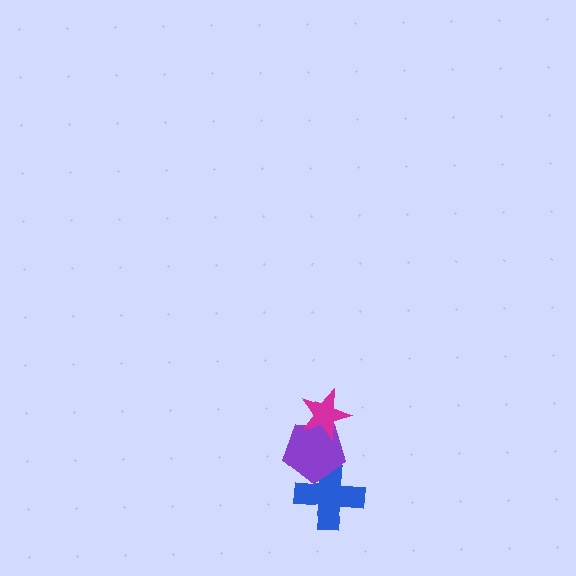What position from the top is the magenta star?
The magenta star is 1st from the top.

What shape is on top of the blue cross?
The purple pentagon is on top of the blue cross.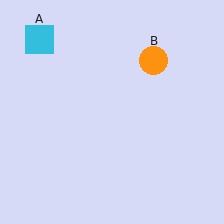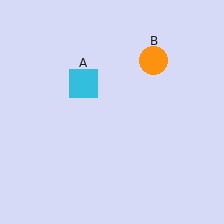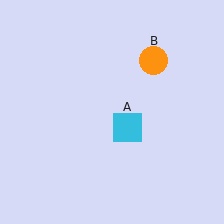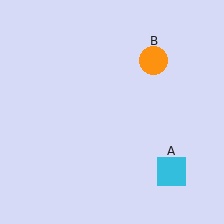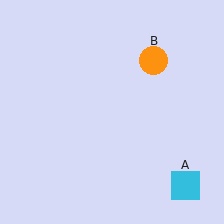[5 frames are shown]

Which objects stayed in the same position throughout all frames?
Orange circle (object B) remained stationary.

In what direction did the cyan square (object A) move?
The cyan square (object A) moved down and to the right.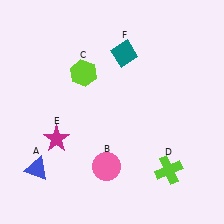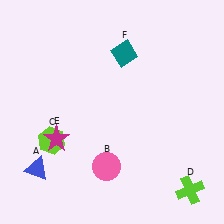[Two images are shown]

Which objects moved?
The objects that moved are: the lime hexagon (C), the lime cross (D).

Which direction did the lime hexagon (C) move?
The lime hexagon (C) moved down.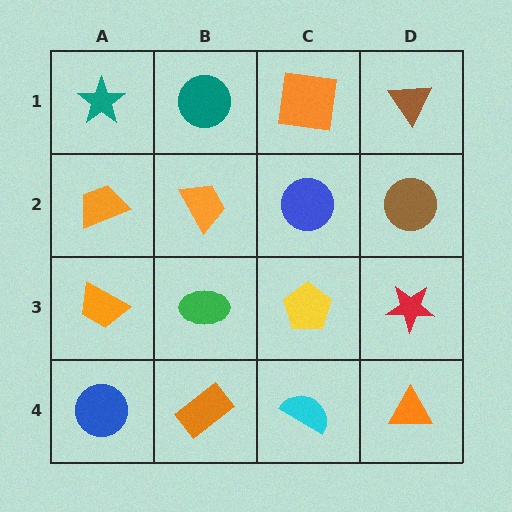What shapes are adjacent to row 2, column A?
A teal star (row 1, column A), an orange trapezoid (row 3, column A), an orange trapezoid (row 2, column B).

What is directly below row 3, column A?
A blue circle.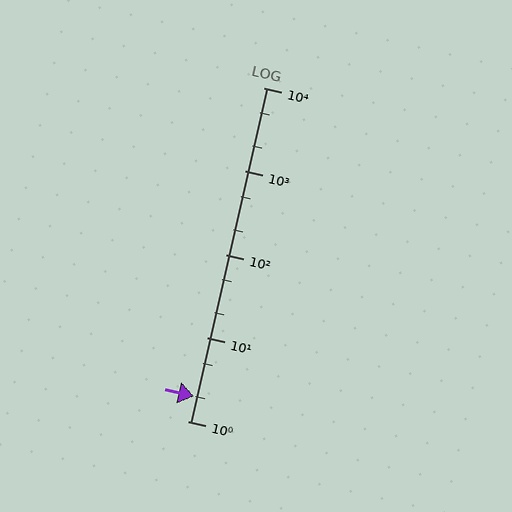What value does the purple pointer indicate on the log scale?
The pointer indicates approximately 2.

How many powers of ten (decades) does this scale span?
The scale spans 4 decades, from 1 to 10000.